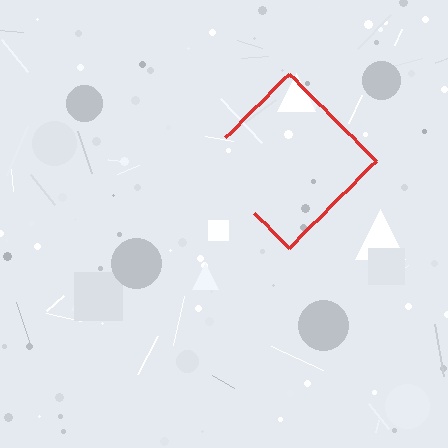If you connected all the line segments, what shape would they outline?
They would outline a diamond.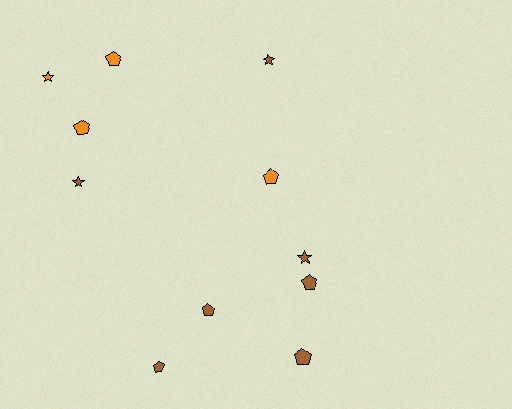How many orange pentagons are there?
There are 3 orange pentagons.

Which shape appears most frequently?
Pentagon, with 7 objects.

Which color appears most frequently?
Brown, with 7 objects.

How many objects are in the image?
There are 11 objects.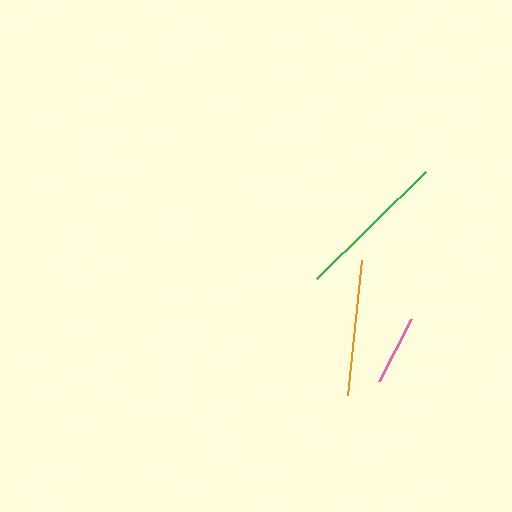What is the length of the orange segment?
The orange segment is approximately 136 pixels long.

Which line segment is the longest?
The green line is the longest at approximately 153 pixels.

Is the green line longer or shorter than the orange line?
The green line is longer than the orange line.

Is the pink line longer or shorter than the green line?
The green line is longer than the pink line.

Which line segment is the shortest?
The pink line is the shortest at approximately 69 pixels.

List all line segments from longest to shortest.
From longest to shortest: green, orange, pink.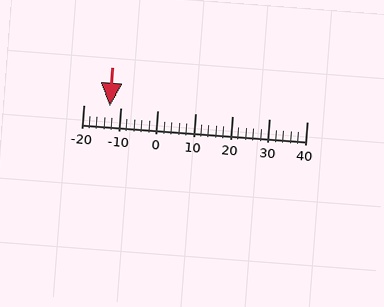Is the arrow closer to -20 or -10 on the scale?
The arrow is closer to -10.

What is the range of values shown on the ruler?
The ruler shows values from -20 to 40.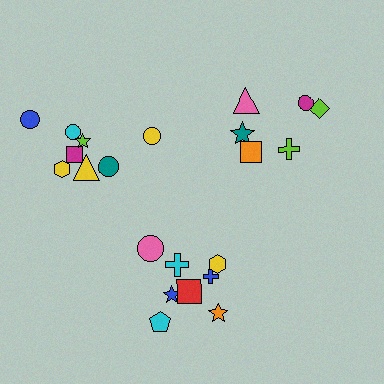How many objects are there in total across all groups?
There are 22 objects.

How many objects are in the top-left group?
There are 8 objects.